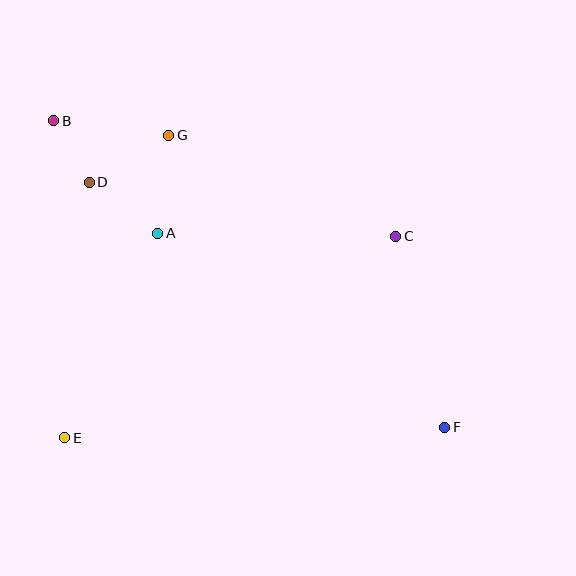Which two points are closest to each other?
Points B and D are closest to each other.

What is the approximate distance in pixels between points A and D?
The distance between A and D is approximately 86 pixels.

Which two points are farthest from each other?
Points B and F are farthest from each other.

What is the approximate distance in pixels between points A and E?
The distance between A and E is approximately 225 pixels.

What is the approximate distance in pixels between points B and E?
The distance between B and E is approximately 317 pixels.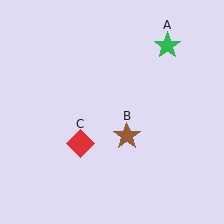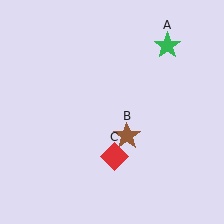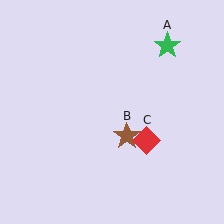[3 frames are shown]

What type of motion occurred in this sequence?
The red diamond (object C) rotated counterclockwise around the center of the scene.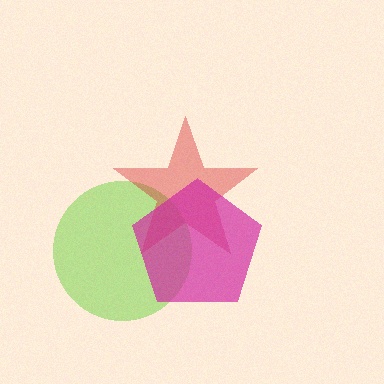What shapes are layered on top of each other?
The layered shapes are: a lime circle, a red star, a magenta pentagon.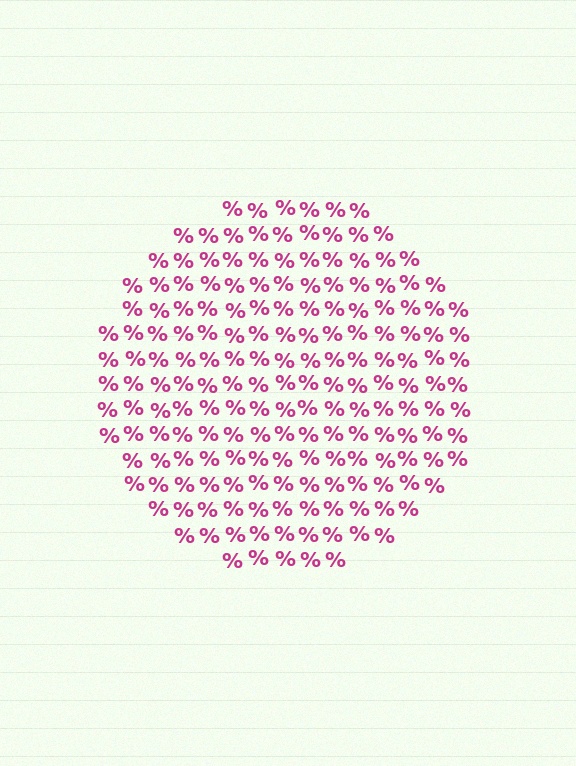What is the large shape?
The large shape is a circle.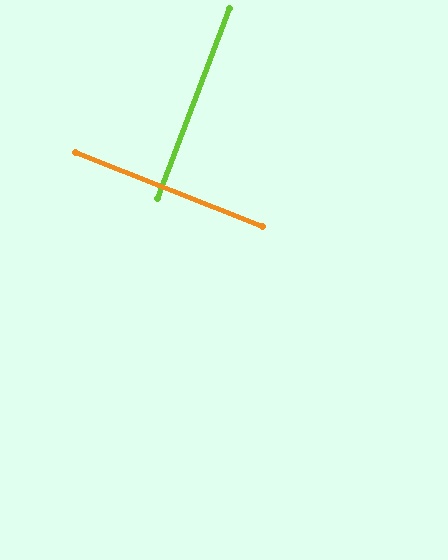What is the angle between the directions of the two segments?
Approximately 89 degrees.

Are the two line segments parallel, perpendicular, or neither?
Perpendicular — they meet at approximately 89°.